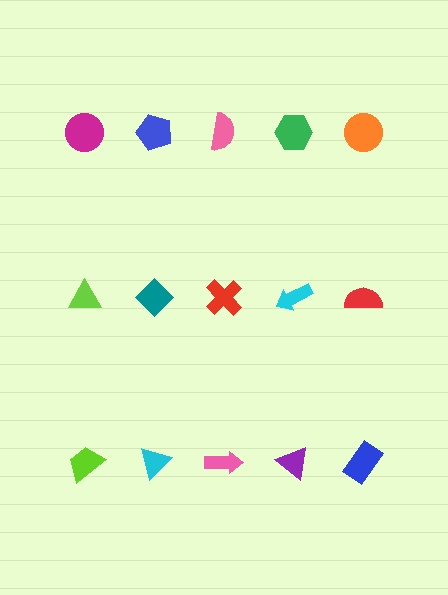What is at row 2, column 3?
A red cross.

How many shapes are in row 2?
5 shapes.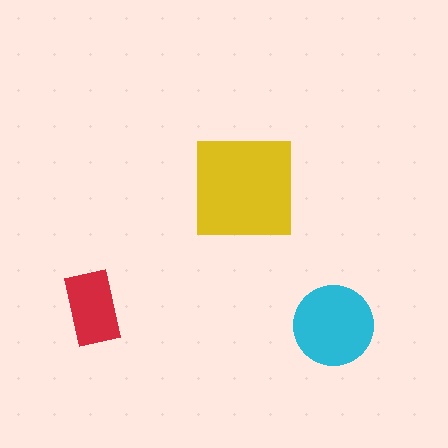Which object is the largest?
The yellow square.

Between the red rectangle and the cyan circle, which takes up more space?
The cyan circle.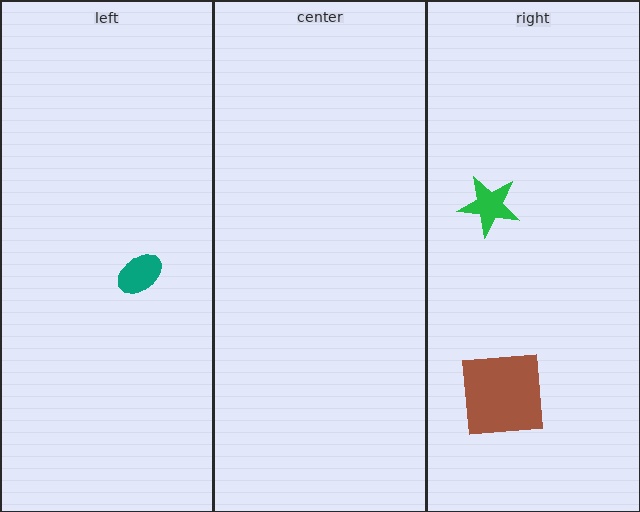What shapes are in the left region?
The teal ellipse.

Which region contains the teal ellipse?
The left region.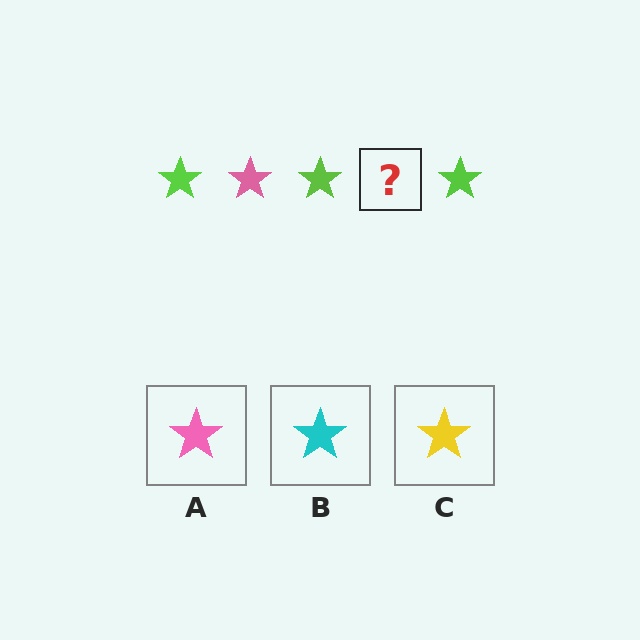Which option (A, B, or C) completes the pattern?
A.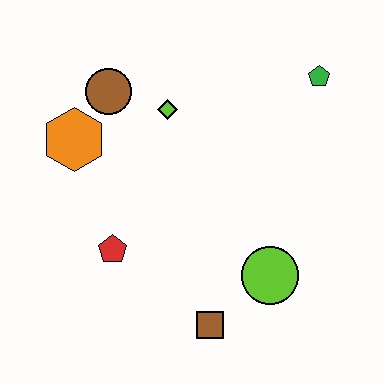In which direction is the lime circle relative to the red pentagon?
The lime circle is to the right of the red pentagon.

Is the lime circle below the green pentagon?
Yes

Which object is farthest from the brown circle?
The brown square is farthest from the brown circle.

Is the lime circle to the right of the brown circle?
Yes